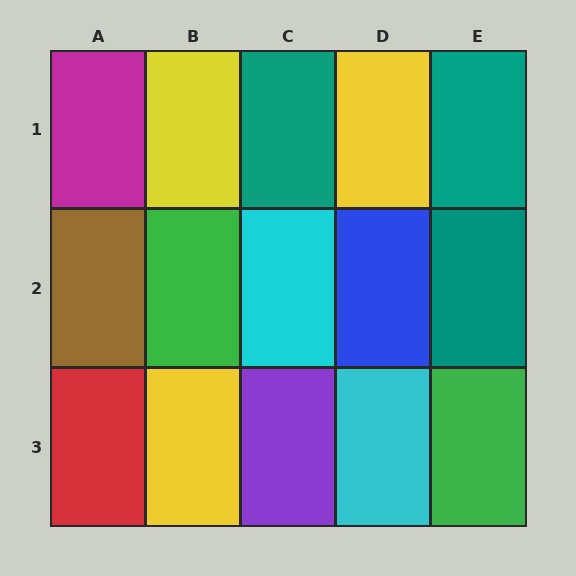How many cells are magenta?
1 cell is magenta.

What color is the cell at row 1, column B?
Yellow.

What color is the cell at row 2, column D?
Blue.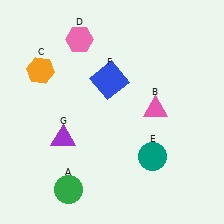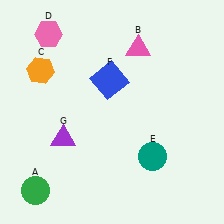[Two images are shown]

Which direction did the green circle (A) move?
The green circle (A) moved left.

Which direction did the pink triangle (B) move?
The pink triangle (B) moved up.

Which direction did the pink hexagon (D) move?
The pink hexagon (D) moved left.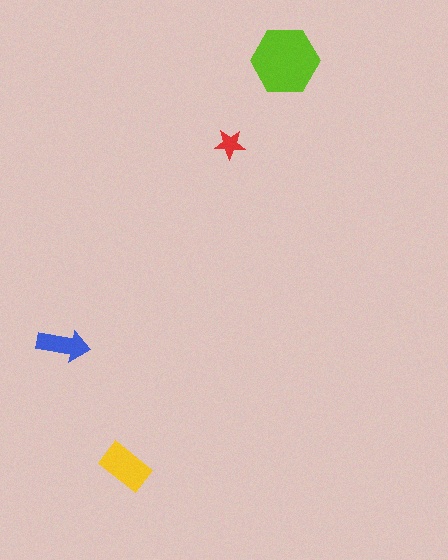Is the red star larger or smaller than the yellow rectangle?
Smaller.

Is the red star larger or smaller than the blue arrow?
Smaller.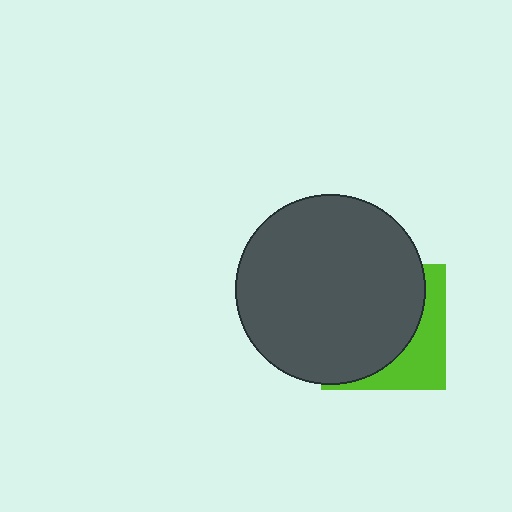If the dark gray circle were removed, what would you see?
You would see the complete lime square.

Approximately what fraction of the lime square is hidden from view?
Roughly 68% of the lime square is hidden behind the dark gray circle.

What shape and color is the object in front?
The object in front is a dark gray circle.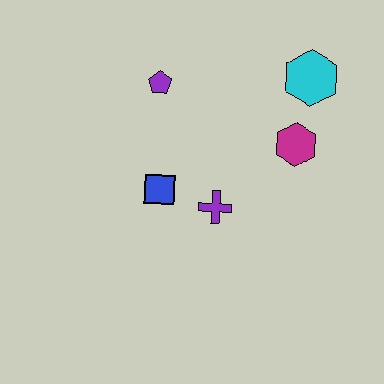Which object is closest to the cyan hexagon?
The magenta hexagon is closest to the cyan hexagon.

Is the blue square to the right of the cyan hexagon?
No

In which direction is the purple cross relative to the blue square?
The purple cross is to the right of the blue square.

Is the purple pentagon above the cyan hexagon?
No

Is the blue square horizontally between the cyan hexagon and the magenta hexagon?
No